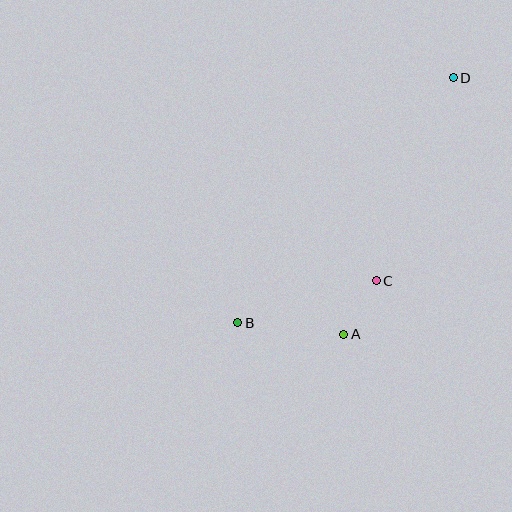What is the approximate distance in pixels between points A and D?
The distance between A and D is approximately 279 pixels.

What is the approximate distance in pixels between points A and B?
The distance between A and B is approximately 107 pixels.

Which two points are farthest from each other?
Points B and D are farthest from each other.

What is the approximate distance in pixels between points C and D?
The distance between C and D is approximately 217 pixels.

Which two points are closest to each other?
Points A and C are closest to each other.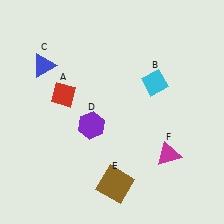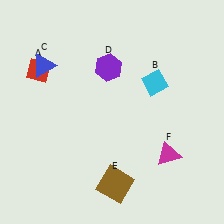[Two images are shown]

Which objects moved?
The objects that moved are: the red diamond (A), the purple hexagon (D).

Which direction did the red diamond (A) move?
The red diamond (A) moved left.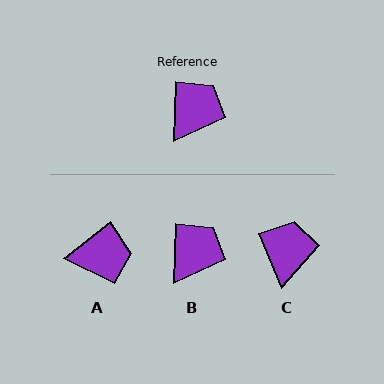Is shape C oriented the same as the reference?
No, it is off by about 24 degrees.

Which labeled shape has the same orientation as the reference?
B.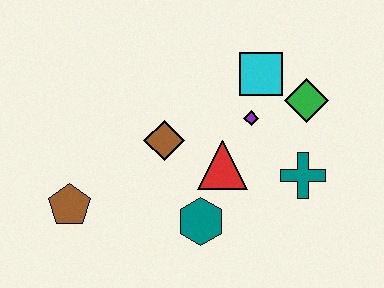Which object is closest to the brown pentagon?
The brown diamond is closest to the brown pentagon.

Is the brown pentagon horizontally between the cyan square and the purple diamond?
No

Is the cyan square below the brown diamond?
No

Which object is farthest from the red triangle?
The brown pentagon is farthest from the red triangle.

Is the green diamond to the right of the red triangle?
Yes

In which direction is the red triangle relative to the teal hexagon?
The red triangle is above the teal hexagon.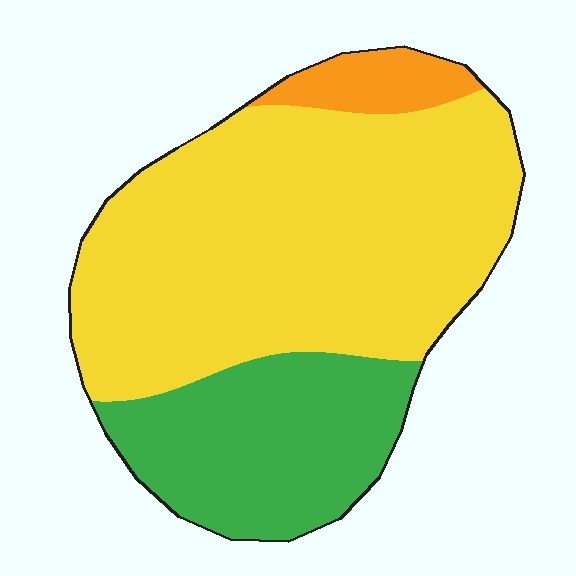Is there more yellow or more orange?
Yellow.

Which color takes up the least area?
Orange, at roughly 5%.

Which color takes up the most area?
Yellow, at roughly 65%.